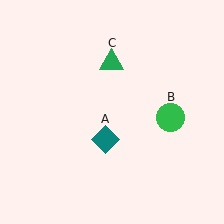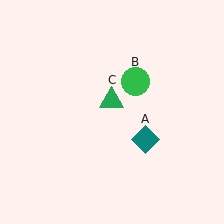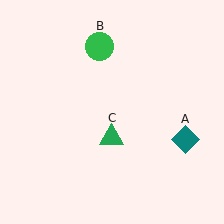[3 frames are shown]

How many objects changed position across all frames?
3 objects changed position: teal diamond (object A), green circle (object B), green triangle (object C).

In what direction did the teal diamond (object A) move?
The teal diamond (object A) moved right.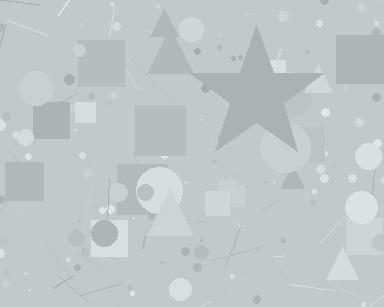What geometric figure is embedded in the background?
A star is embedded in the background.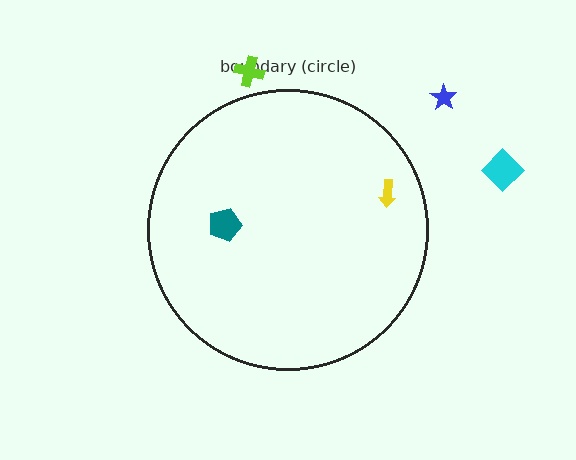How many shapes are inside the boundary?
2 inside, 3 outside.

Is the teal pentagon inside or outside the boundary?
Inside.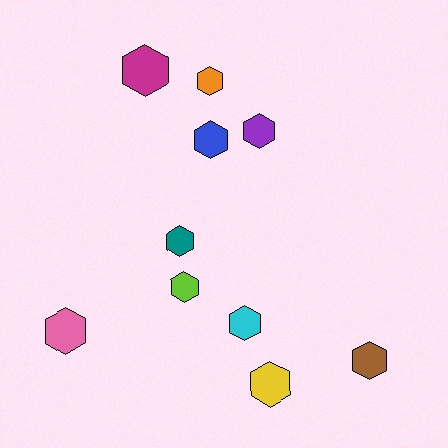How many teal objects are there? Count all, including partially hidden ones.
There is 1 teal object.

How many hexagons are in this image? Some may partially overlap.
There are 10 hexagons.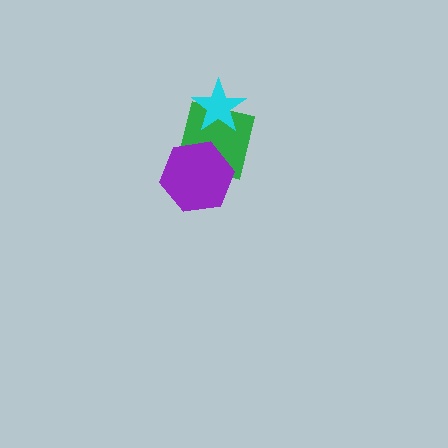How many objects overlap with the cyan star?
1 object overlaps with the cyan star.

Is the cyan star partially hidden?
No, no other shape covers it.